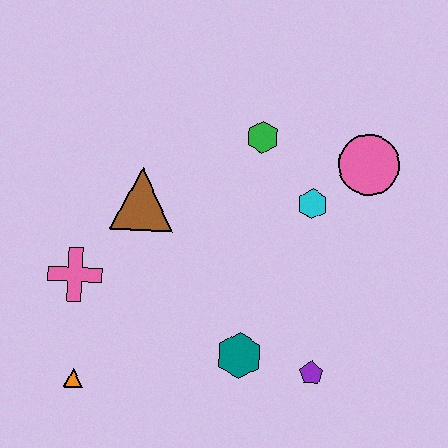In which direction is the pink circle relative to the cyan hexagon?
The pink circle is to the right of the cyan hexagon.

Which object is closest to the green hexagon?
The cyan hexagon is closest to the green hexagon.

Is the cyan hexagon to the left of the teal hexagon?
No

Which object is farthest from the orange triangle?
The pink circle is farthest from the orange triangle.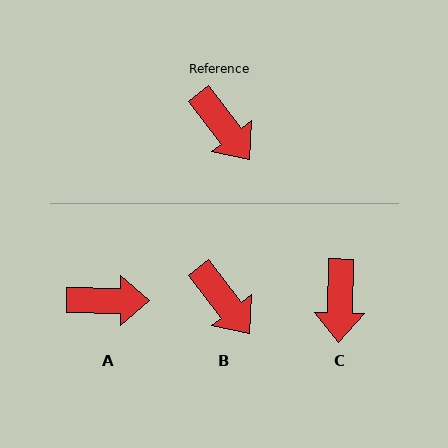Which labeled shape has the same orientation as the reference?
B.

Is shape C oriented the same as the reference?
No, it is off by about 40 degrees.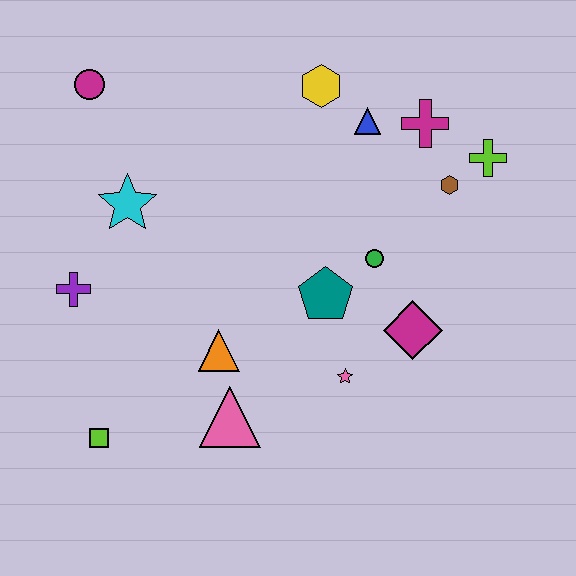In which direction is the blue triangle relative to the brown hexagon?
The blue triangle is to the left of the brown hexagon.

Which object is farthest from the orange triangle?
The lime cross is farthest from the orange triangle.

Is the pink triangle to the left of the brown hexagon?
Yes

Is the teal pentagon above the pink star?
Yes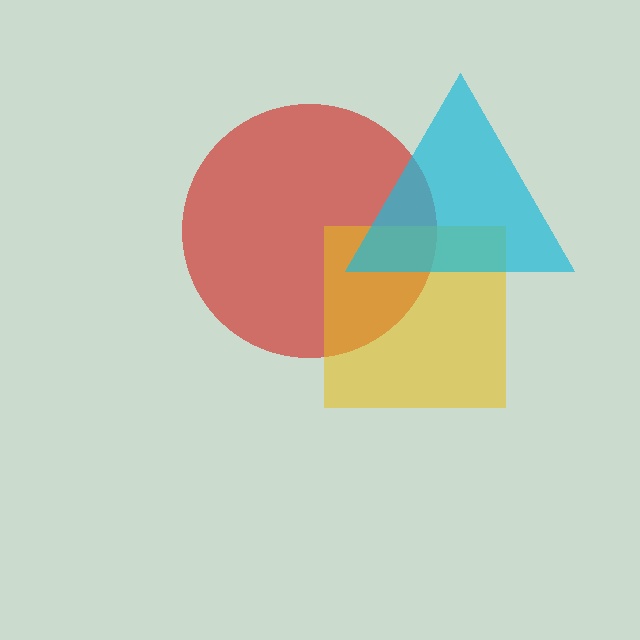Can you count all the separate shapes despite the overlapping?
Yes, there are 3 separate shapes.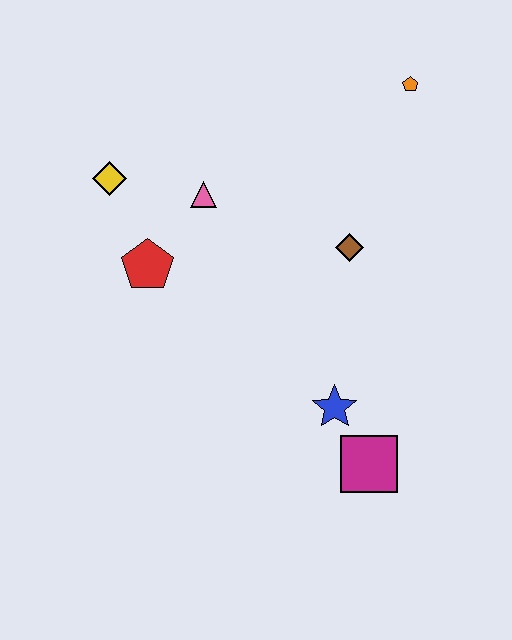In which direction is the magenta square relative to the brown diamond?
The magenta square is below the brown diamond.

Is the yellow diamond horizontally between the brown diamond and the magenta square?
No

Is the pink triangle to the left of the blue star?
Yes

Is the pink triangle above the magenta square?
Yes